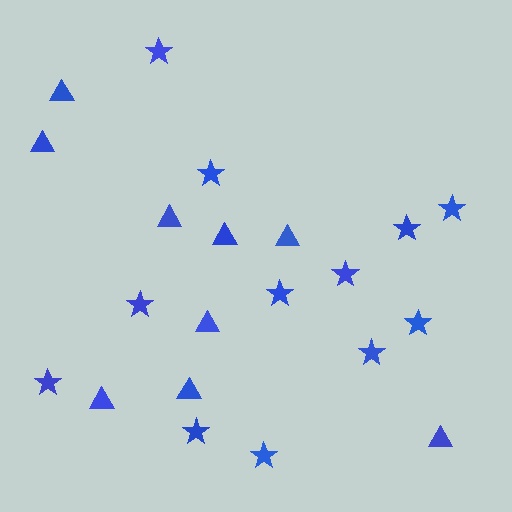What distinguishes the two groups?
There are 2 groups: one group of stars (12) and one group of triangles (9).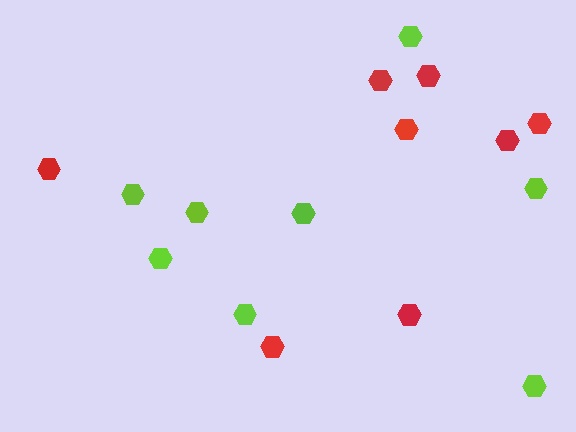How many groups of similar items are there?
There are 2 groups: one group of red hexagons (8) and one group of lime hexagons (8).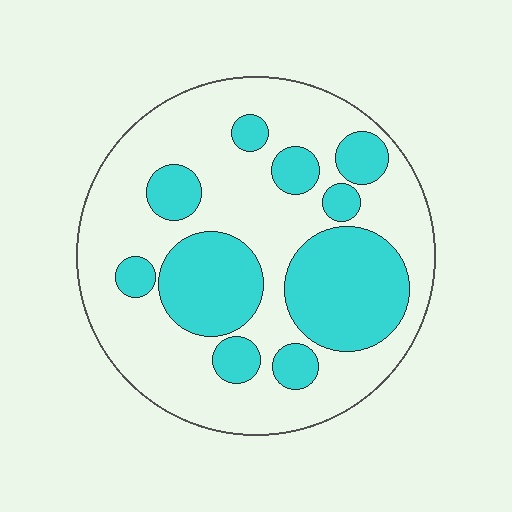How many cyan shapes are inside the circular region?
10.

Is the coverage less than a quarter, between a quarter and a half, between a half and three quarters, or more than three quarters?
Between a quarter and a half.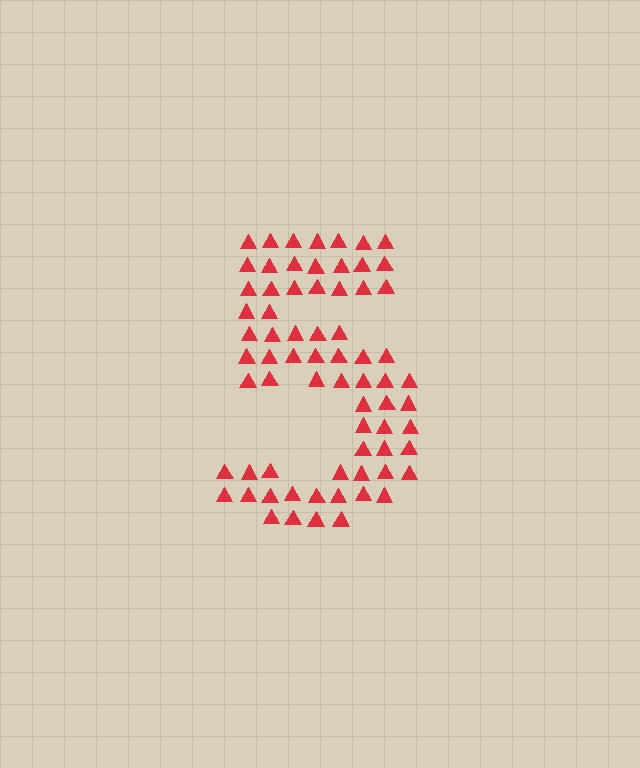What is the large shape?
The large shape is the digit 5.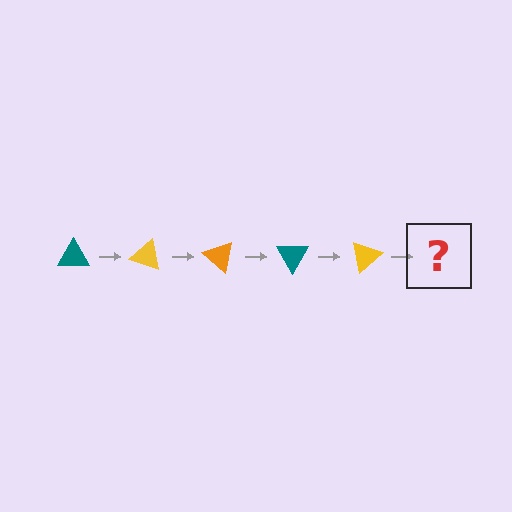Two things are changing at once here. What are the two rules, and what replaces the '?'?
The two rules are that it rotates 20 degrees each step and the color cycles through teal, yellow, and orange. The '?' should be an orange triangle, rotated 100 degrees from the start.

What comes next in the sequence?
The next element should be an orange triangle, rotated 100 degrees from the start.